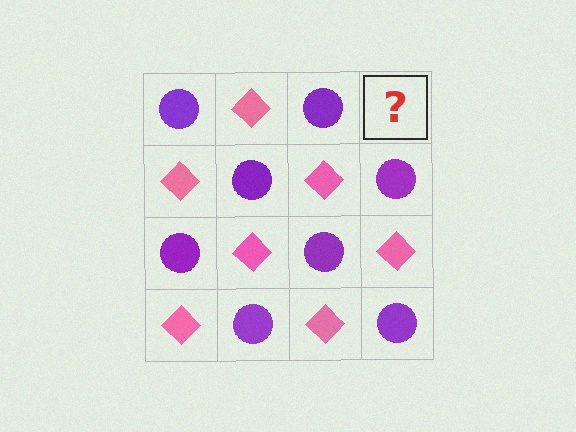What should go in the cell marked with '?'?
The missing cell should contain a pink diamond.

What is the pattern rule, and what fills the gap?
The rule is that it alternates purple circle and pink diamond in a checkerboard pattern. The gap should be filled with a pink diamond.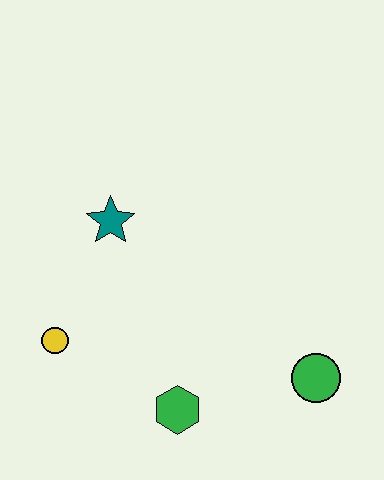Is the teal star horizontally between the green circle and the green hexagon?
No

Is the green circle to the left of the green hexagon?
No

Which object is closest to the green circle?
The green hexagon is closest to the green circle.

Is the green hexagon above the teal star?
No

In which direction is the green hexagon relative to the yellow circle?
The green hexagon is to the right of the yellow circle.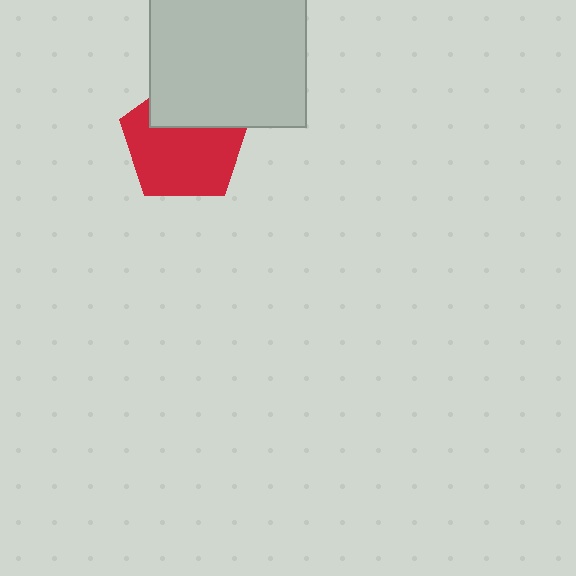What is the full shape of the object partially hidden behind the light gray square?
The partially hidden object is a red pentagon.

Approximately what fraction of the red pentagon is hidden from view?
Roughly 32% of the red pentagon is hidden behind the light gray square.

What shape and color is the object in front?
The object in front is a light gray square.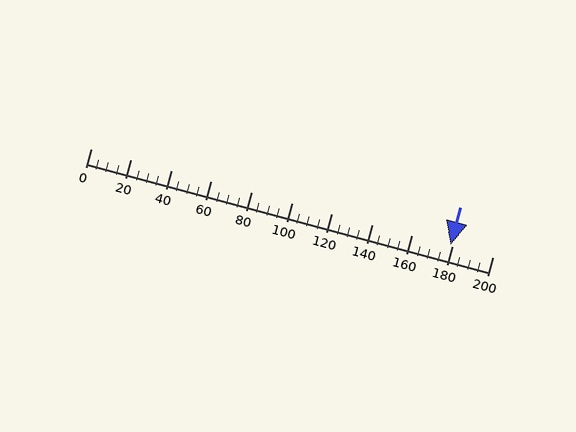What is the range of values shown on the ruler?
The ruler shows values from 0 to 200.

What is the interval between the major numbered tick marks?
The major tick marks are spaced 20 units apart.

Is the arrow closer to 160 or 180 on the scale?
The arrow is closer to 180.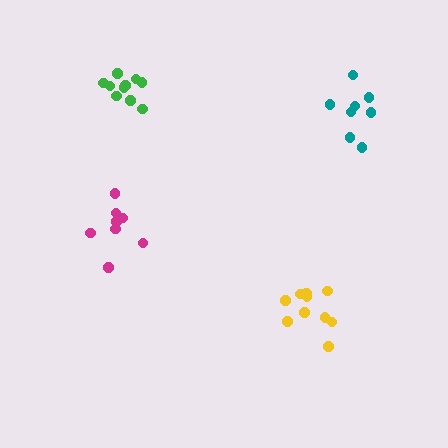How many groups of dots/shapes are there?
There are 4 groups.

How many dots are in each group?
Group 1: 10 dots, Group 2: 8 dots, Group 3: 10 dots, Group 4: 8 dots (36 total).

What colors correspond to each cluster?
The clusters are colored: yellow, magenta, green, teal.